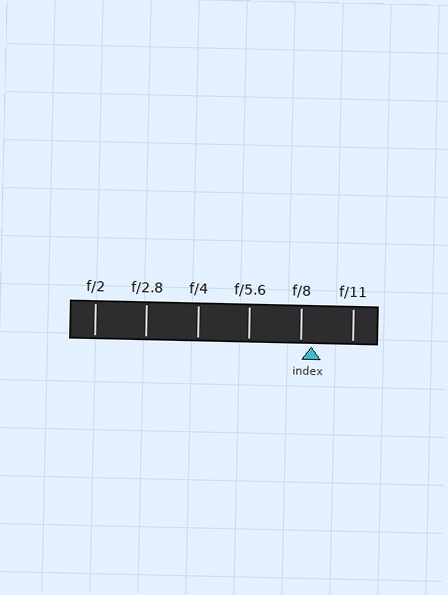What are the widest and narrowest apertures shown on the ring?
The widest aperture shown is f/2 and the narrowest is f/11.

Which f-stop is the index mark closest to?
The index mark is closest to f/8.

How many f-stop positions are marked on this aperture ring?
There are 6 f-stop positions marked.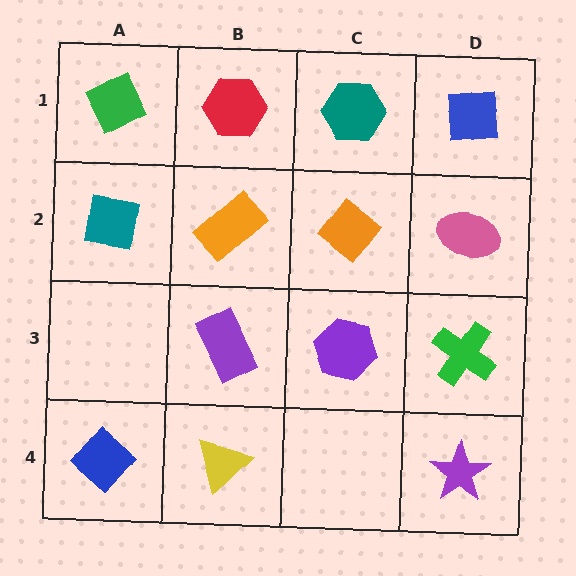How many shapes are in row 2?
4 shapes.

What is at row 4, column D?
A purple star.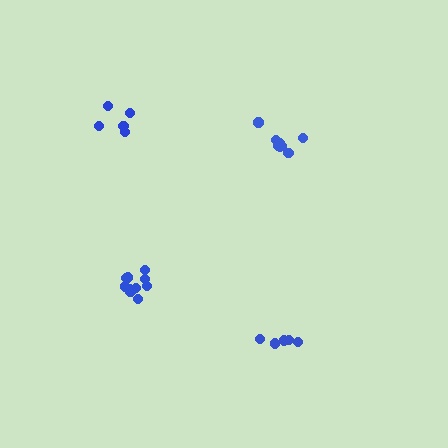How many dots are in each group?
Group 1: 9 dots, Group 2: 5 dots, Group 3: 6 dots, Group 4: 10 dots (30 total).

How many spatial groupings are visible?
There are 4 spatial groupings.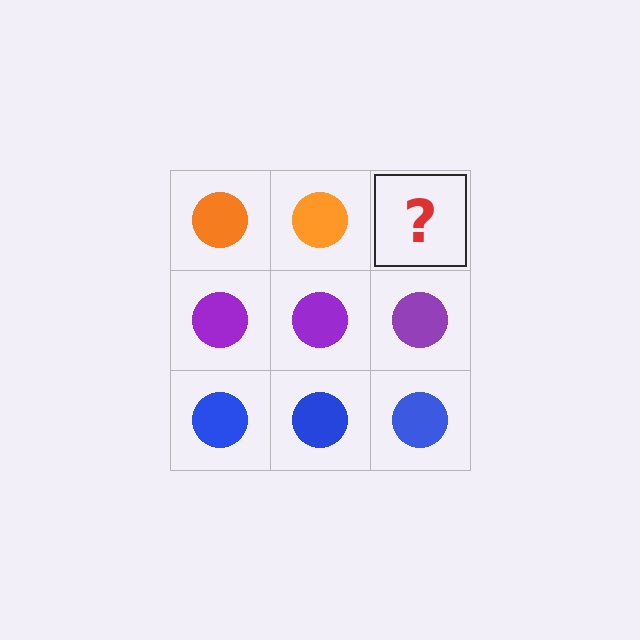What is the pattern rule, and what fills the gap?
The rule is that each row has a consistent color. The gap should be filled with an orange circle.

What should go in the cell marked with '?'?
The missing cell should contain an orange circle.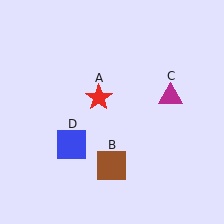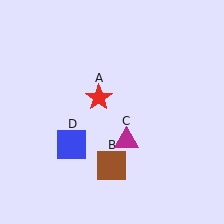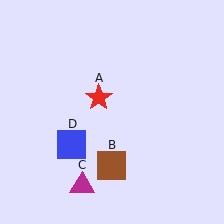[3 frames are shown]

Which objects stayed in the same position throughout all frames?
Red star (object A) and brown square (object B) and blue square (object D) remained stationary.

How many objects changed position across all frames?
1 object changed position: magenta triangle (object C).